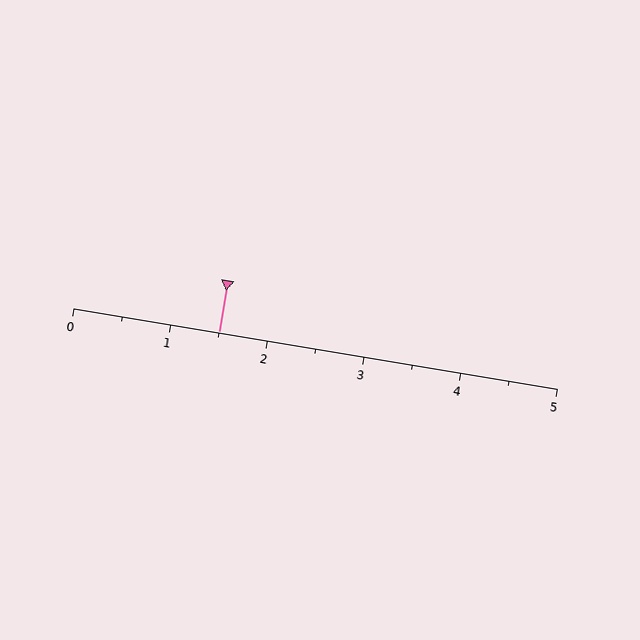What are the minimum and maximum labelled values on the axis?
The axis runs from 0 to 5.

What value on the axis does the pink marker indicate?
The marker indicates approximately 1.5.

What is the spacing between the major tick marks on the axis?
The major ticks are spaced 1 apart.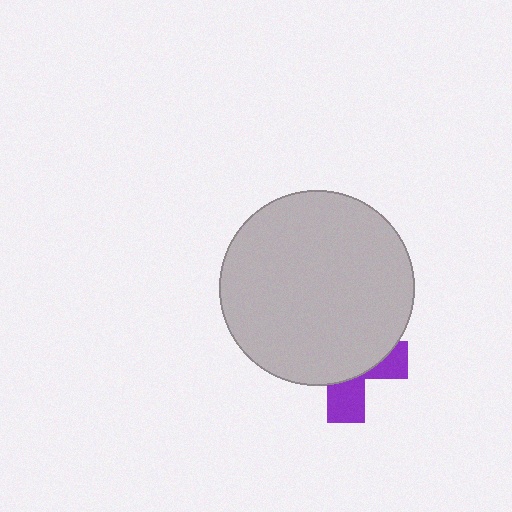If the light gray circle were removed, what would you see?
You would see the complete purple cross.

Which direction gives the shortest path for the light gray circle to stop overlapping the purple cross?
Moving up gives the shortest separation.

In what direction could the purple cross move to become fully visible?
The purple cross could move down. That would shift it out from behind the light gray circle entirely.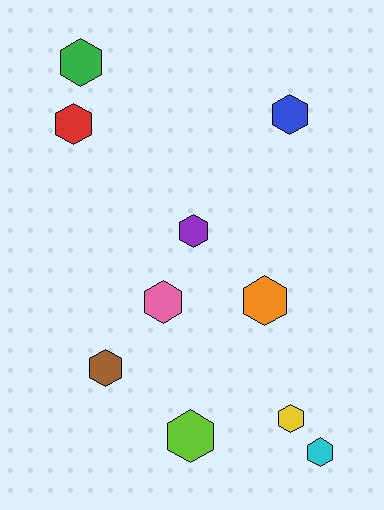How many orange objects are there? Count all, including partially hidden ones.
There is 1 orange object.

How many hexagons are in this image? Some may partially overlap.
There are 10 hexagons.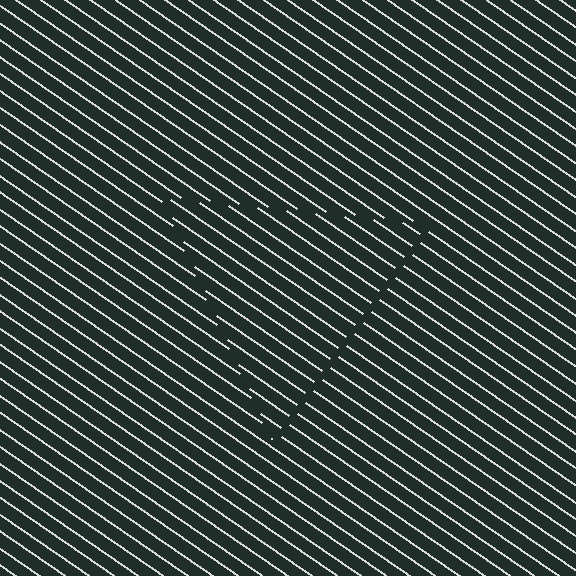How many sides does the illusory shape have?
3 sides — the line-ends trace a triangle.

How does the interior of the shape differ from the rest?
The interior of the shape contains the same grating, shifted by half a period — the contour is defined by the phase discontinuity where line-ends from the inner and outer gratings abut.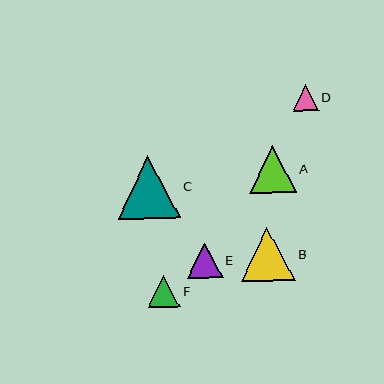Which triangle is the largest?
Triangle C is the largest with a size of approximately 63 pixels.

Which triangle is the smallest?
Triangle D is the smallest with a size of approximately 26 pixels.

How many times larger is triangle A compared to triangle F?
Triangle A is approximately 1.4 times the size of triangle F.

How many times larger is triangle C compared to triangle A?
Triangle C is approximately 1.3 times the size of triangle A.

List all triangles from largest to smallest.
From largest to smallest: C, B, A, E, F, D.